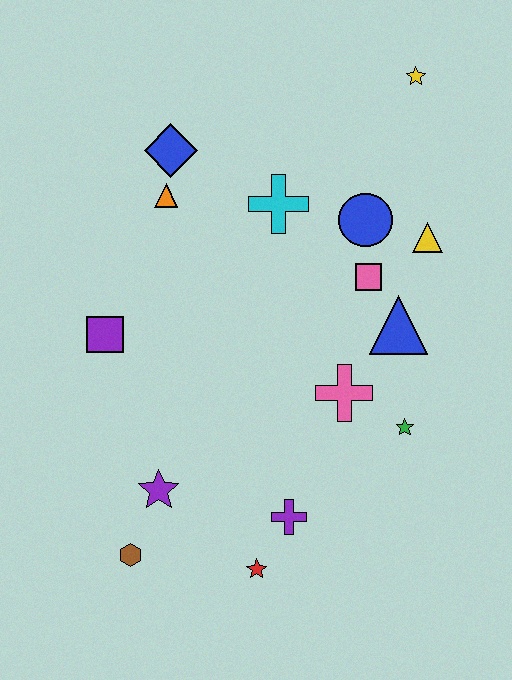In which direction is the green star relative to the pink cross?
The green star is to the right of the pink cross.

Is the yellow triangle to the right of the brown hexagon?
Yes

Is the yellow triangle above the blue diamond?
No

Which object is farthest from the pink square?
The brown hexagon is farthest from the pink square.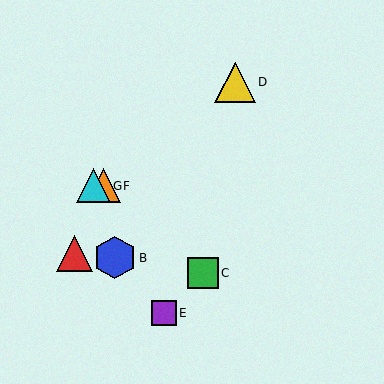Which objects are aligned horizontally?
Objects F, G are aligned horizontally.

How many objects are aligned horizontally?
2 objects (F, G) are aligned horizontally.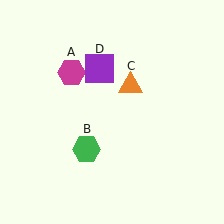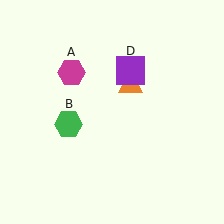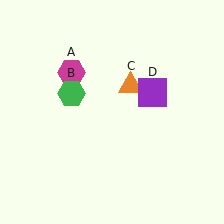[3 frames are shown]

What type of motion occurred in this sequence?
The green hexagon (object B), purple square (object D) rotated clockwise around the center of the scene.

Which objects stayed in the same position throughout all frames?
Magenta hexagon (object A) and orange triangle (object C) remained stationary.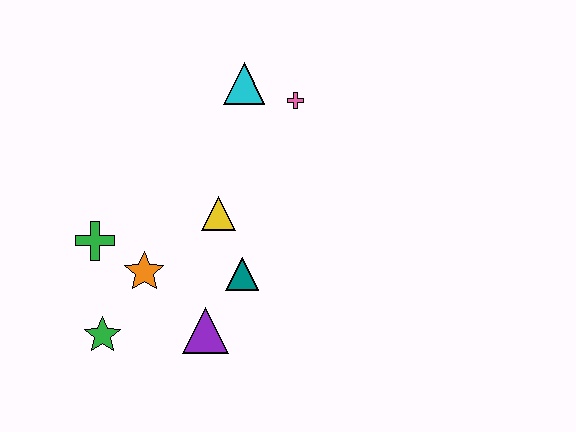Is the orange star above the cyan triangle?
No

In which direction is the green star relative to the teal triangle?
The green star is to the left of the teal triangle.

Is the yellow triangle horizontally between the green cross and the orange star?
No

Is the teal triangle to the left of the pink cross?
Yes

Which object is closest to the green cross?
The orange star is closest to the green cross.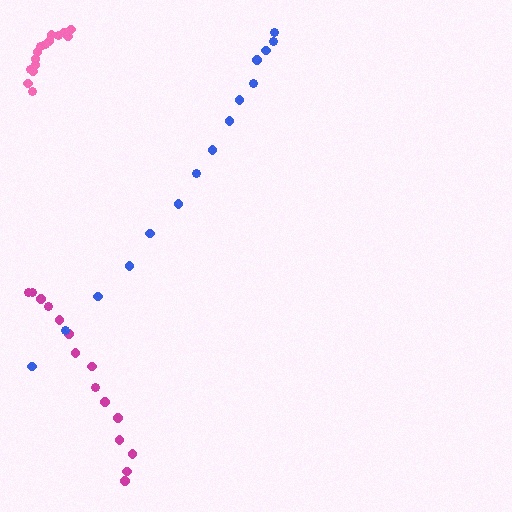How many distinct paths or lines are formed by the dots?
There are 3 distinct paths.